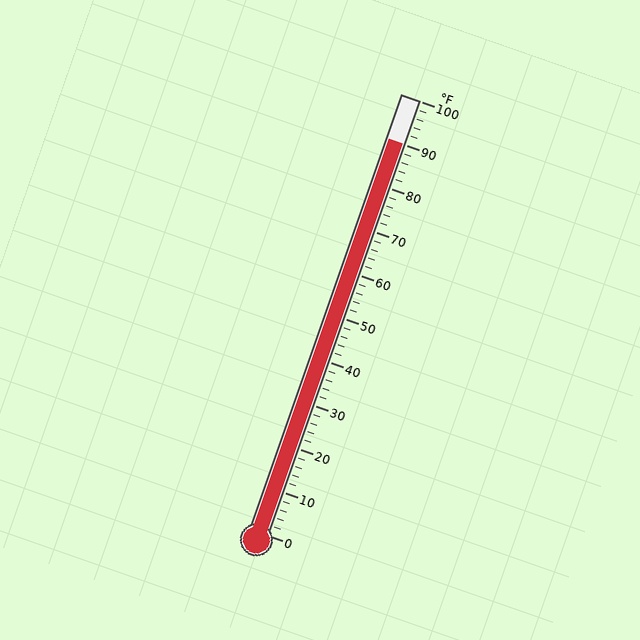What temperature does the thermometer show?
The thermometer shows approximately 90°F.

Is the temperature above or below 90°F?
The temperature is at 90°F.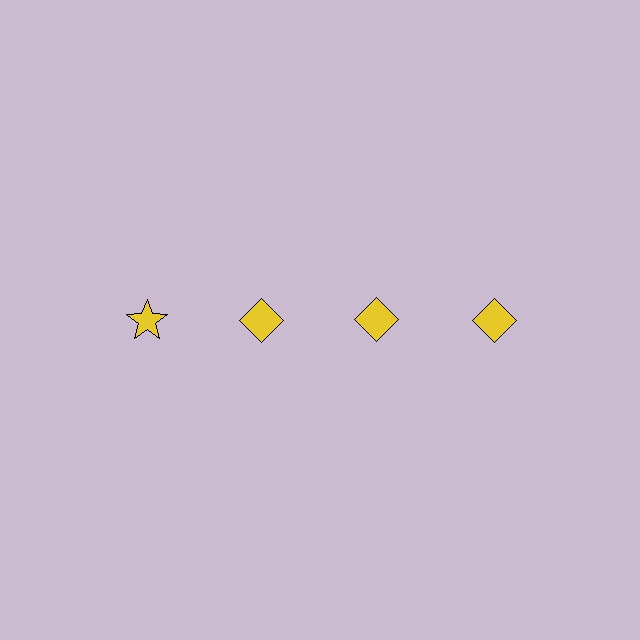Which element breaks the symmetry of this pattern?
The yellow star in the top row, leftmost column breaks the symmetry. All other shapes are yellow diamonds.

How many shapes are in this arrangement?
There are 4 shapes arranged in a grid pattern.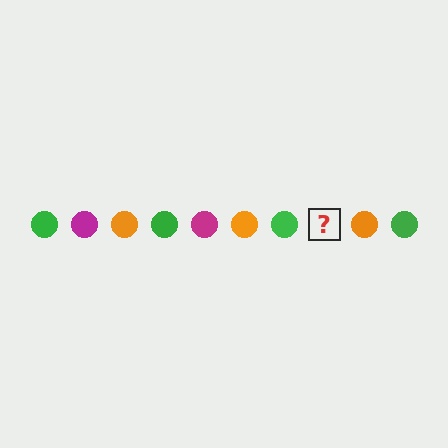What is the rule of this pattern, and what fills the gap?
The rule is that the pattern cycles through green, magenta, orange circles. The gap should be filled with a magenta circle.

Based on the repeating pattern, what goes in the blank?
The blank should be a magenta circle.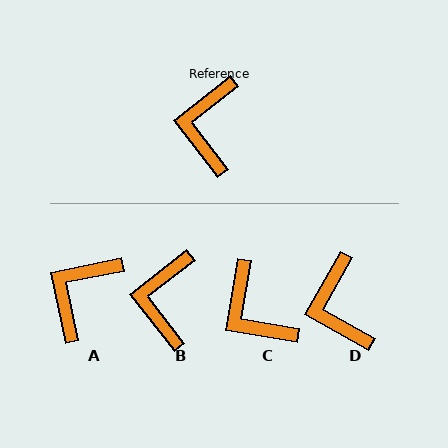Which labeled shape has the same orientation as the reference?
B.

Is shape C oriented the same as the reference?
No, it is off by about 43 degrees.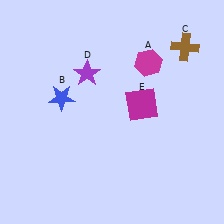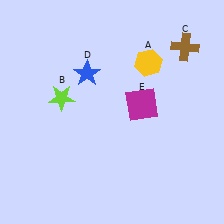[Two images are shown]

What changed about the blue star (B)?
In Image 1, B is blue. In Image 2, it changed to lime.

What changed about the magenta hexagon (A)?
In Image 1, A is magenta. In Image 2, it changed to yellow.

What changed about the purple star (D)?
In Image 1, D is purple. In Image 2, it changed to blue.